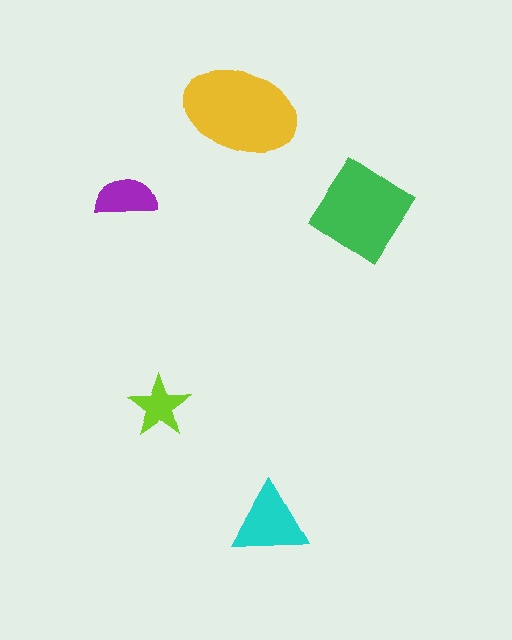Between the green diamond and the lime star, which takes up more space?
The green diamond.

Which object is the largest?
The yellow ellipse.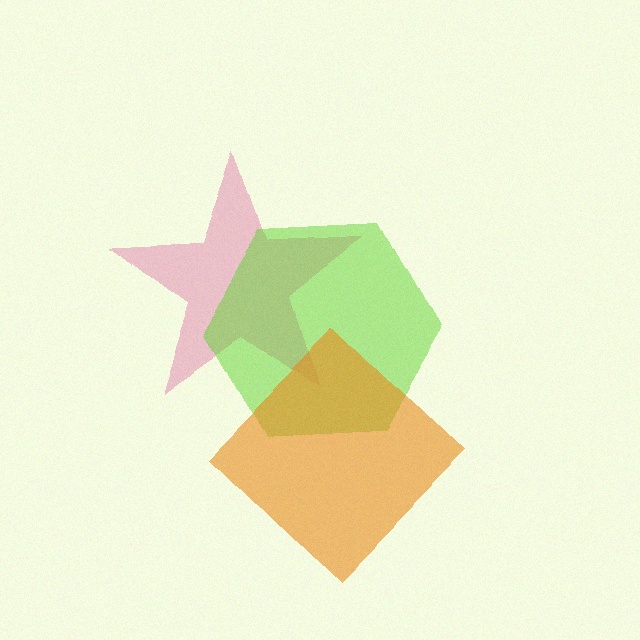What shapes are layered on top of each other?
The layered shapes are: a pink star, a lime hexagon, an orange diamond.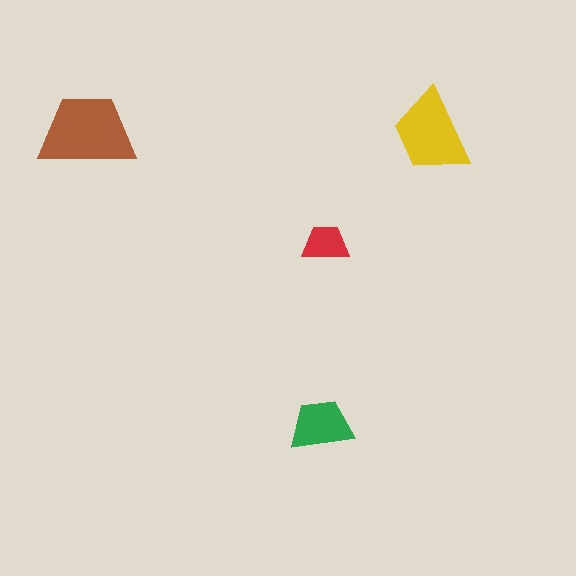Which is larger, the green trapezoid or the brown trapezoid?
The brown one.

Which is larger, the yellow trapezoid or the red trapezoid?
The yellow one.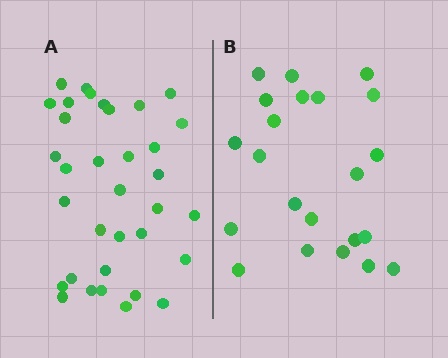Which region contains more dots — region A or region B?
Region A (the left region) has more dots.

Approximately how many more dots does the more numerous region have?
Region A has roughly 12 or so more dots than region B.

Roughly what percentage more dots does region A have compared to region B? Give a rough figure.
About 55% more.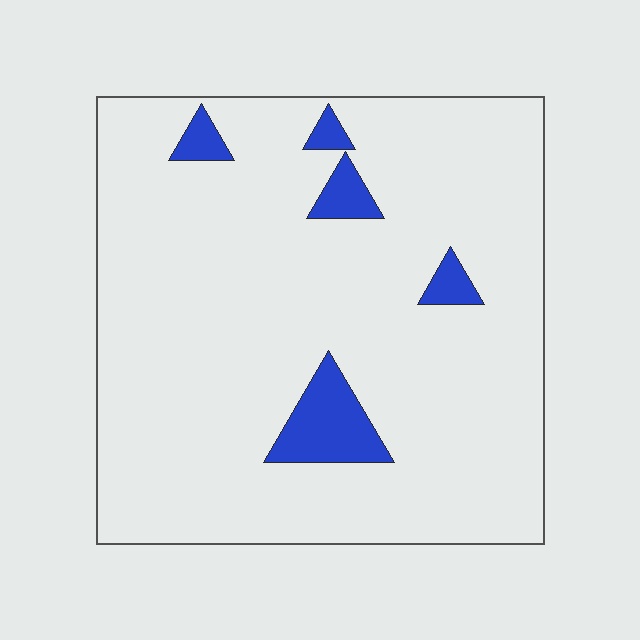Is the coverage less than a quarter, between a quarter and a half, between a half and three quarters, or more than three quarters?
Less than a quarter.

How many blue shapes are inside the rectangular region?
5.